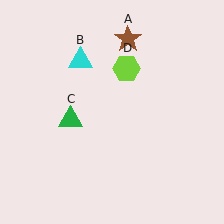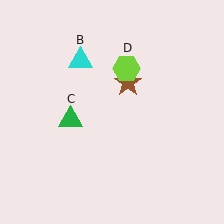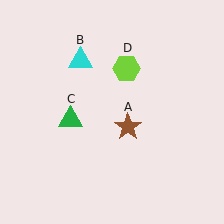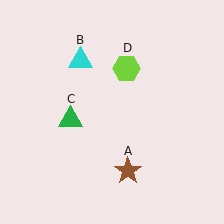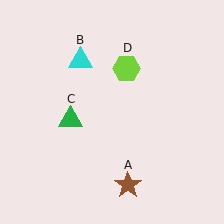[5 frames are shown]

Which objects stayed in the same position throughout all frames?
Cyan triangle (object B) and green triangle (object C) and lime hexagon (object D) remained stationary.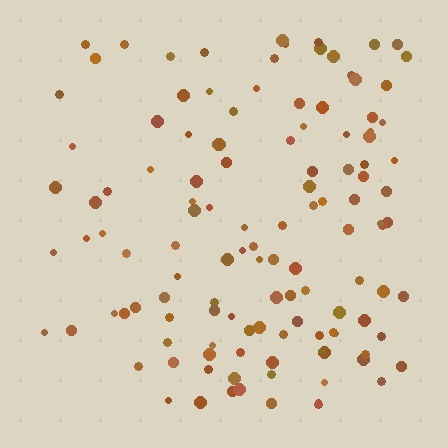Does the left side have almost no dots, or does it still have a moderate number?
Still a moderate number, just noticeably fewer than the right.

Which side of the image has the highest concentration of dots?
The right.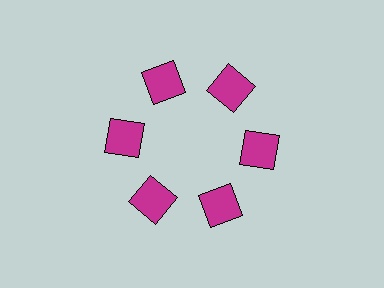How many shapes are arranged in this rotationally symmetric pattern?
There are 6 shapes, arranged in 6 groups of 1.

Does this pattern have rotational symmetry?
Yes, this pattern has 6-fold rotational symmetry. It looks the same after rotating 60 degrees around the center.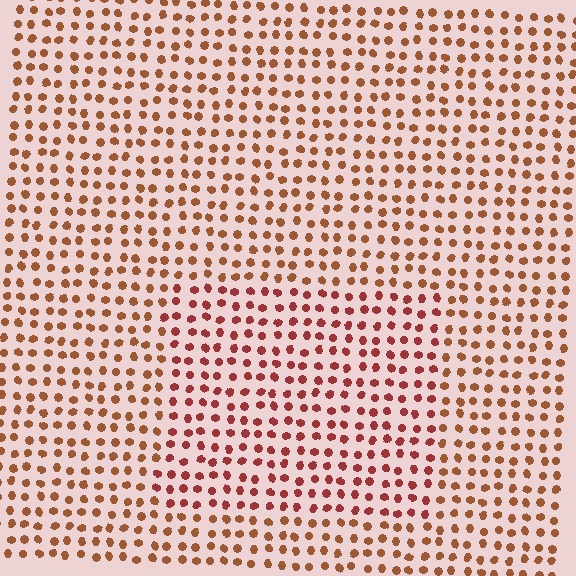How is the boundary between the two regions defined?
The boundary is defined purely by a slight shift in hue (about 24 degrees). Spacing, size, and orientation are identical on both sides.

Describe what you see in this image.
The image is filled with small brown elements in a uniform arrangement. A rectangle-shaped region is visible where the elements are tinted to a slightly different hue, forming a subtle color boundary.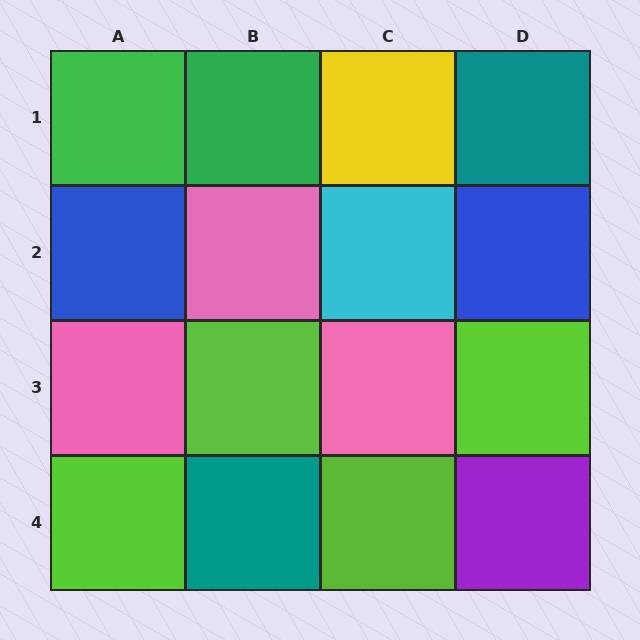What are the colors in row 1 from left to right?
Green, green, yellow, teal.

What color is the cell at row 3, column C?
Pink.